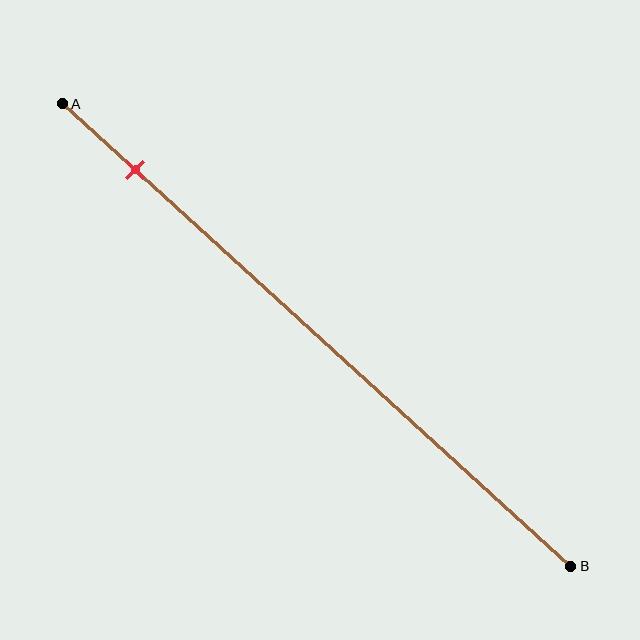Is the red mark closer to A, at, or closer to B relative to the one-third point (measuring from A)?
The red mark is closer to point A than the one-third point of segment AB.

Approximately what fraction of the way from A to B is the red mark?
The red mark is approximately 15% of the way from A to B.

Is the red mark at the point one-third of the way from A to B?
No, the mark is at about 15% from A, not at the 33% one-third point.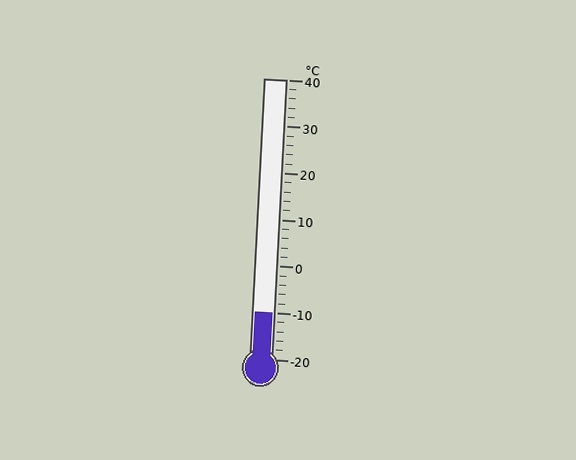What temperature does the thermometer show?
The thermometer shows approximately -10°C.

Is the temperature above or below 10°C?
The temperature is below 10°C.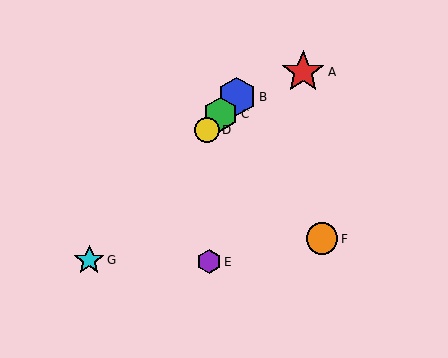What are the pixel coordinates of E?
Object E is at (209, 262).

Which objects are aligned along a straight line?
Objects B, C, D, G are aligned along a straight line.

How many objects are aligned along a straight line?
4 objects (B, C, D, G) are aligned along a straight line.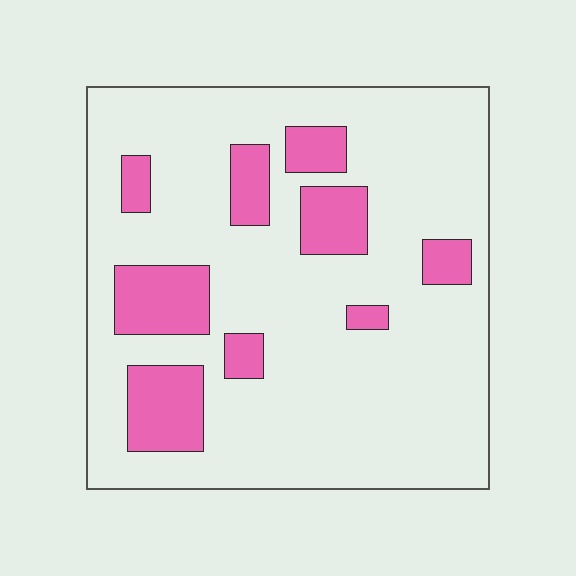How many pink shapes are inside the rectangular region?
9.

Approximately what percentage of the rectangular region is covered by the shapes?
Approximately 20%.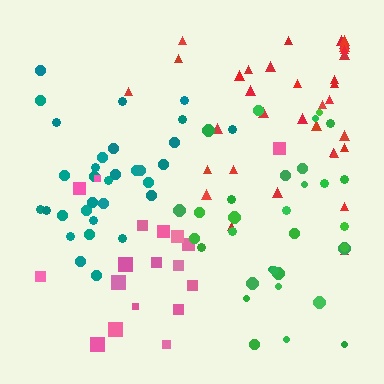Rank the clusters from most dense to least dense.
teal, green, red, pink.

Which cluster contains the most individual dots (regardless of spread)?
Red (34).